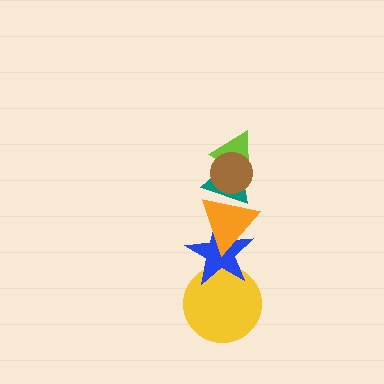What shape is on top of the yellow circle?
The blue star is on top of the yellow circle.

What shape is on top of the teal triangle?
The lime triangle is on top of the teal triangle.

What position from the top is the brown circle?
The brown circle is 1st from the top.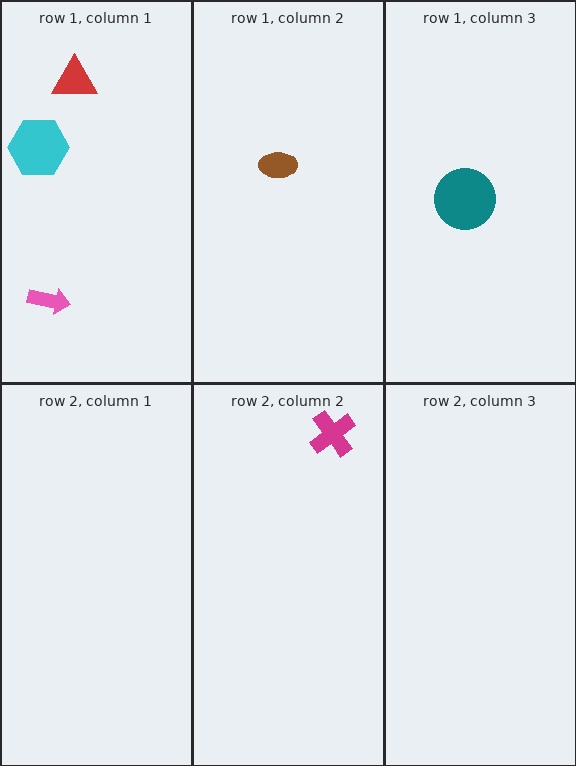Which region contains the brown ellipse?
The row 1, column 2 region.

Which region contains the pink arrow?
The row 1, column 1 region.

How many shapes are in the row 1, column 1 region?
3.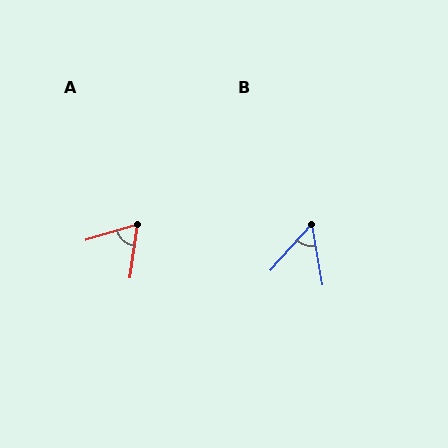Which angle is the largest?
A, at approximately 65 degrees.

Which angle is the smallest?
B, at approximately 52 degrees.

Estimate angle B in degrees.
Approximately 52 degrees.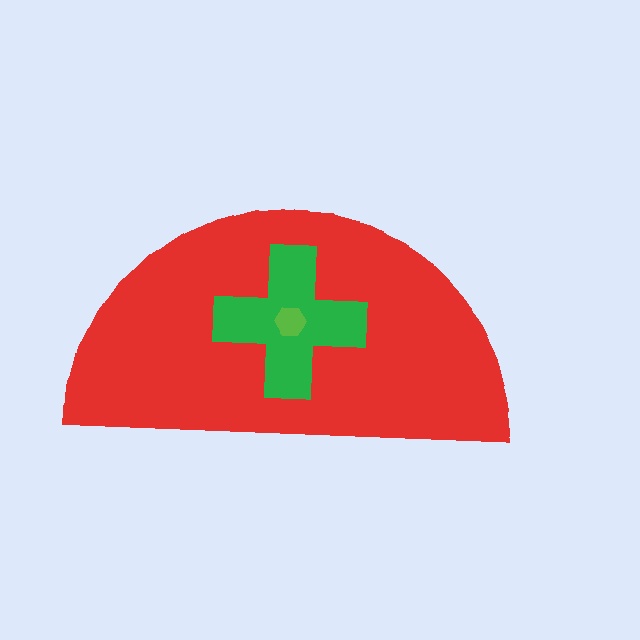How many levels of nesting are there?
3.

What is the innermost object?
The lime hexagon.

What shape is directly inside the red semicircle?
The green cross.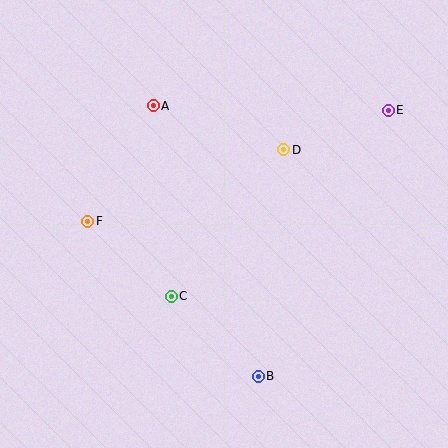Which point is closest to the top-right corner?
Point E is closest to the top-right corner.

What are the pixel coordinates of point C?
Point C is at (171, 296).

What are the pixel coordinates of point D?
Point D is at (284, 150).